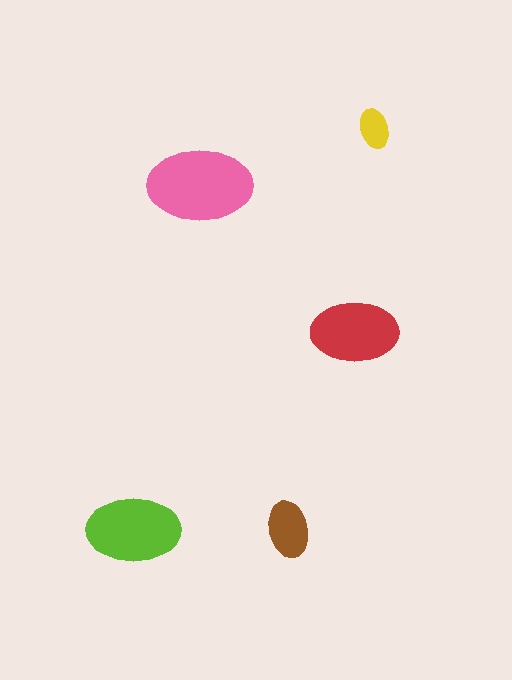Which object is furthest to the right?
The yellow ellipse is rightmost.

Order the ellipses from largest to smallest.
the pink one, the lime one, the red one, the brown one, the yellow one.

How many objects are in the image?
There are 5 objects in the image.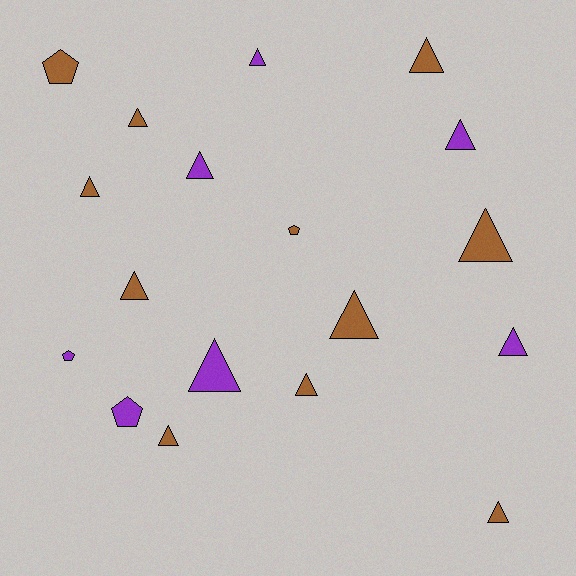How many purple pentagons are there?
There are 2 purple pentagons.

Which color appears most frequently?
Brown, with 11 objects.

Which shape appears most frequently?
Triangle, with 14 objects.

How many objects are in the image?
There are 18 objects.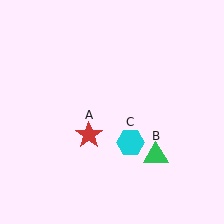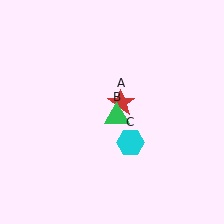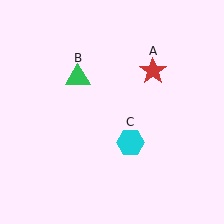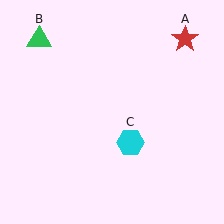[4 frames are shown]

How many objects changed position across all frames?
2 objects changed position: red star (object A), green triangle (object B).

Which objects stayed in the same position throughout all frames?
Cyan hexagon (object C) remained stationary.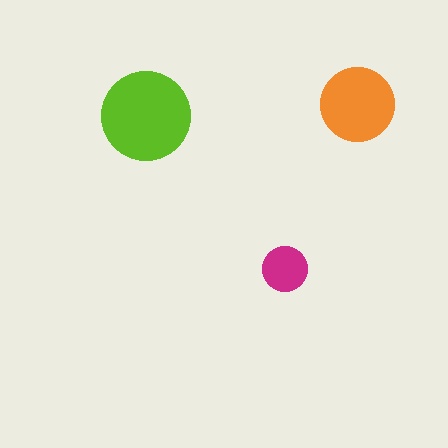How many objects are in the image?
There are 3 objects in the image.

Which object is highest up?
The orange circle is topmost.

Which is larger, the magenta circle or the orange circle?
The orange one.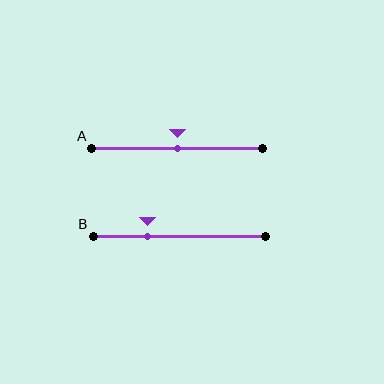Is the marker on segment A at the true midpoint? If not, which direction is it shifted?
Yes, the marker on segment A is at the true midpoint.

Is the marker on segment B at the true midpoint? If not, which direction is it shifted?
No, the marker on segment B is shifted to the left by about 18% of the segment length.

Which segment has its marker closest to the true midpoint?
Segment A has its marker closest to the true midpoint.